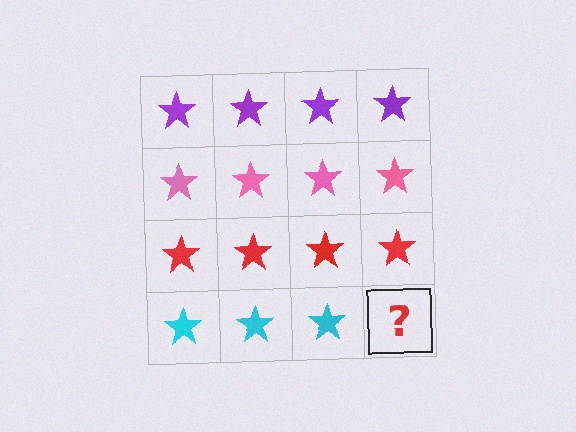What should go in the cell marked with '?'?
The missing cell should contain a cyan star.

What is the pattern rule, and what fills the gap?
The rule is that each row has a consistent color. The gap should be filled with a cyan star.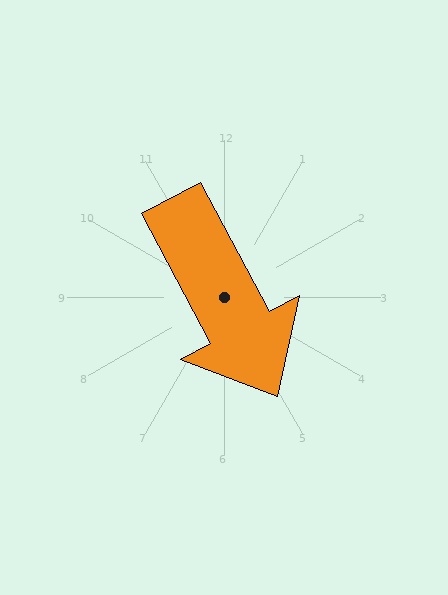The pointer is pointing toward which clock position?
Roughly 5 o'clock.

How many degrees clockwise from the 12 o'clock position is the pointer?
Approximately 152 degrees.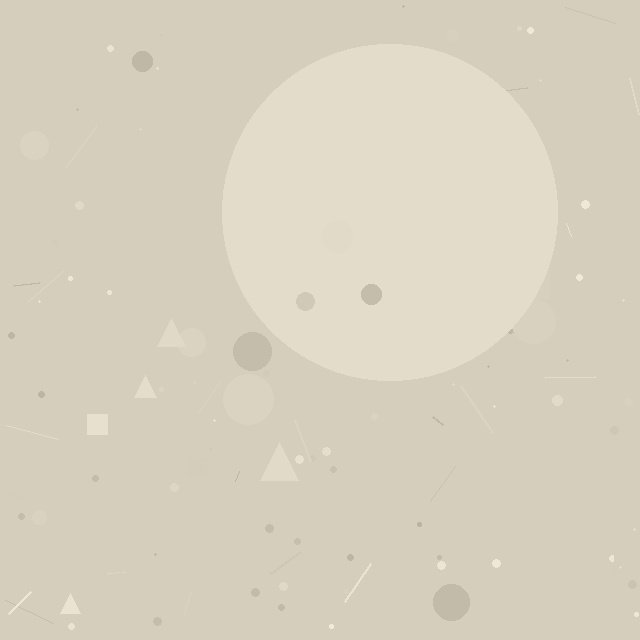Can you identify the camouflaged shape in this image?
The camouflaged shape is a circle.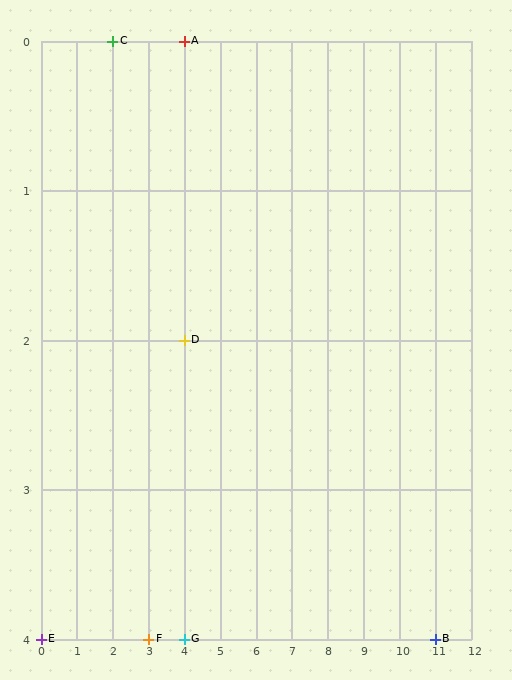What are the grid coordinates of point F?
Point F is at grid coordinates (3, 4).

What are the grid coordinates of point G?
Point G is at grid coordinates (4, 4).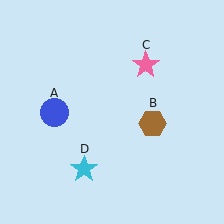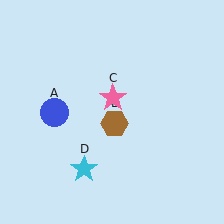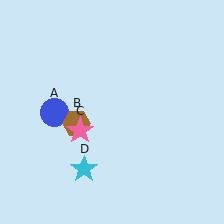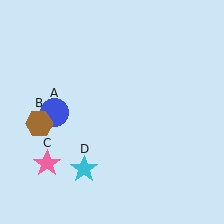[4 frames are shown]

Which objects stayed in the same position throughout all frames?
Blue circle (object A) and cyan star (object D) remained stationary.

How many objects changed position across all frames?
2 objects changed position: brown hexagon (object B), pink star (object C).